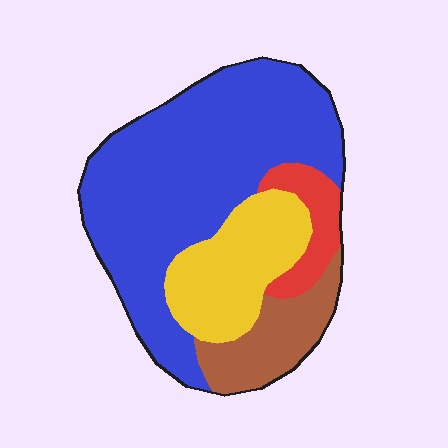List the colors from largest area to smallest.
From largest to smallest: blue, yellow, brown, red.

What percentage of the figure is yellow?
Yellow covers around 20% of the figure.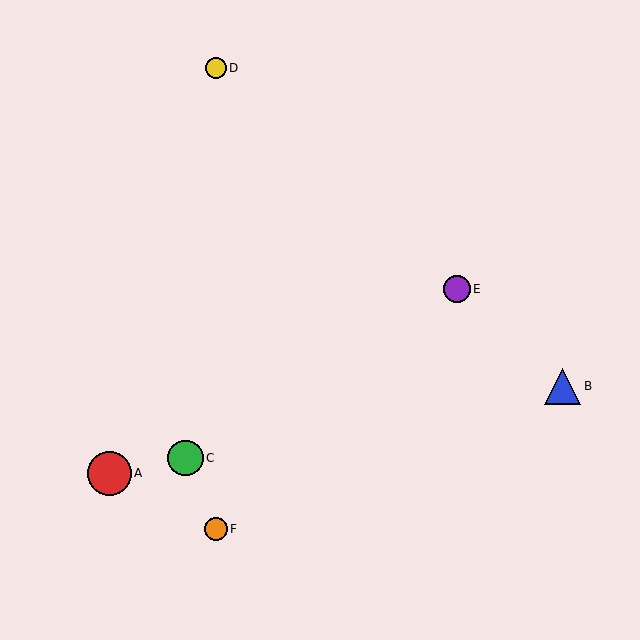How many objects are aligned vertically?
2 objects (D, F) are aligned vertically.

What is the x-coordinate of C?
Object C is at x≈185.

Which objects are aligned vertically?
Objects D, F are aligned vertically.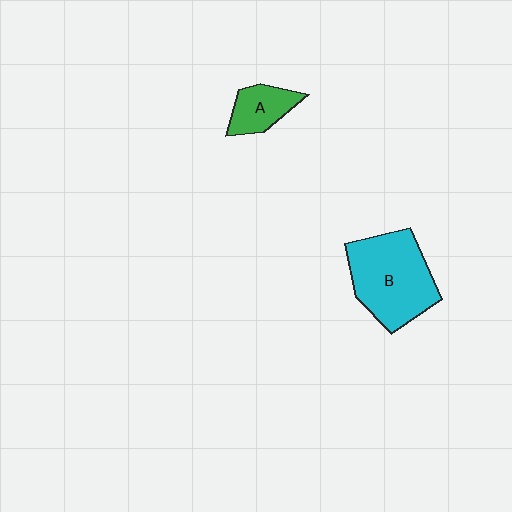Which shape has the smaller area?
Shape A (green).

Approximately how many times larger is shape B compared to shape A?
Approximately 2.5 times.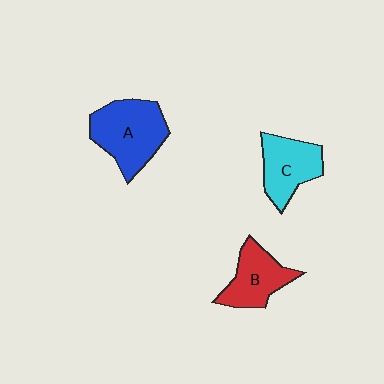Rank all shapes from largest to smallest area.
From largest to smallest: A (blue), C (cyan), B (red).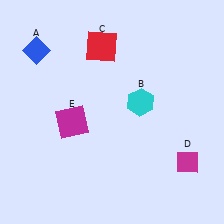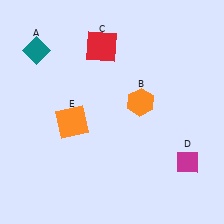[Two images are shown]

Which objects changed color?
A changed from blue to teal. B changed from cyan to orange. E changed from magenta to orange.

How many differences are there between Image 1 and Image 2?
There are 3 differences between the two images.